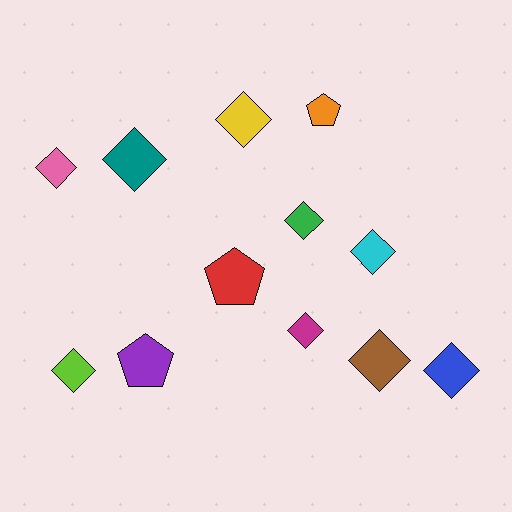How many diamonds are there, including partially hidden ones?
There are 9 diamonds.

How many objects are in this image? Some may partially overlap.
There are 12 objects.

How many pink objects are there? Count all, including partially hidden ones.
There is 1 pink object.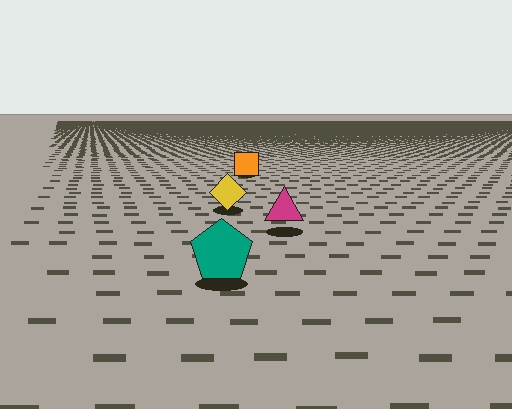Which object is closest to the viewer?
The teal pentagon is closest. The texture marks near it are larger and more spread out.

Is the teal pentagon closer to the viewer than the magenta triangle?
Yes. The teal pentagon is closer — you can tell from the texture gradient: the ground texture is coarser near it.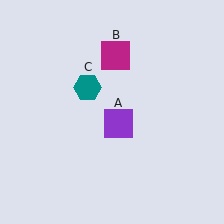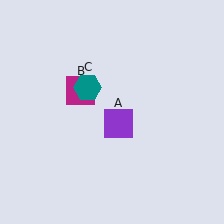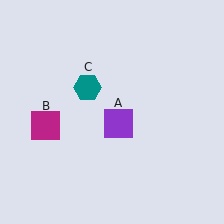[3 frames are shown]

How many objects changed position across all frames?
1 object changed position: magenta square (object B).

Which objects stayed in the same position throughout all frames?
Purple square (object A) and teal hexagon (object C) remained stationary.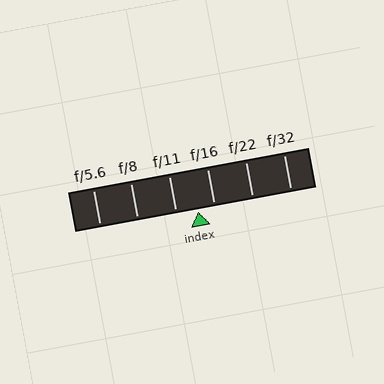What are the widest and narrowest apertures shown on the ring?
The widest aperture shown is f/5.6 and the narrowest is f/32.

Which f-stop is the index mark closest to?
The index mark is closest to f/16.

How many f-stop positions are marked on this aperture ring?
There are 6 f-stop positions marked.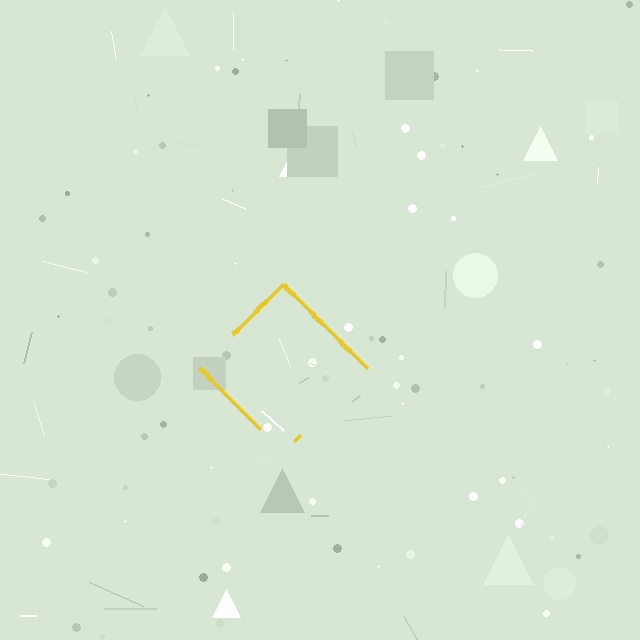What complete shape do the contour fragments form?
The contour fragments form a diamond.